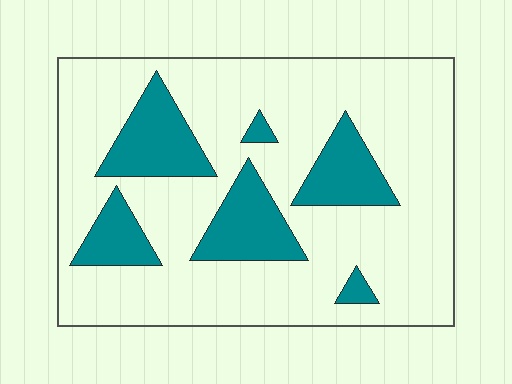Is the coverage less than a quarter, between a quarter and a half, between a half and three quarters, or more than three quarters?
Less than a quarter.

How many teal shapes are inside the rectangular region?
6.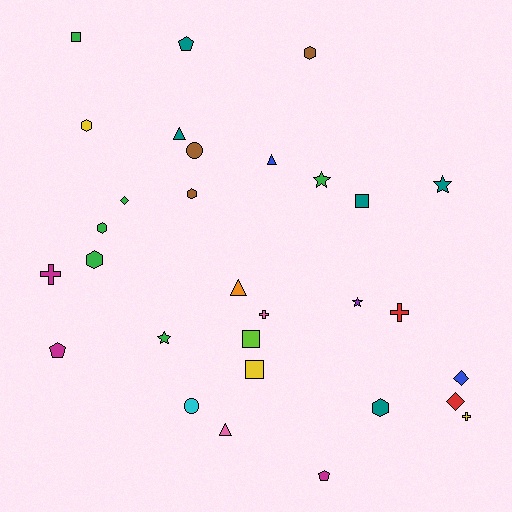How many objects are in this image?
There are 30 objects.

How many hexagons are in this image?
There are 6 hexagons.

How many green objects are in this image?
There are 6 green objects.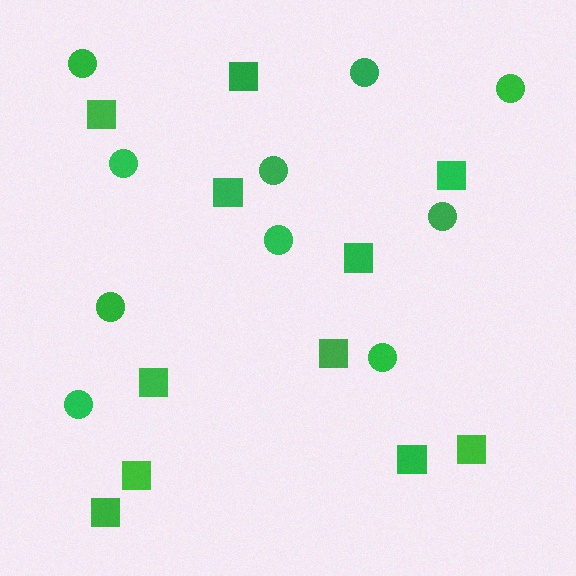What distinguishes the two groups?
There are 2 groups: one group of squares (11) and one group of circles (10).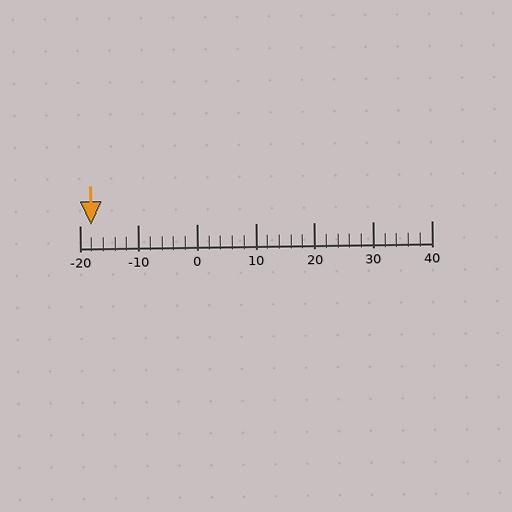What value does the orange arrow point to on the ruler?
The orange arrow points to approximately -18.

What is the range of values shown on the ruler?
The ruler shows values from -20 to 40.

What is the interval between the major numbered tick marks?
The major tick marks are spaced 10 units apart.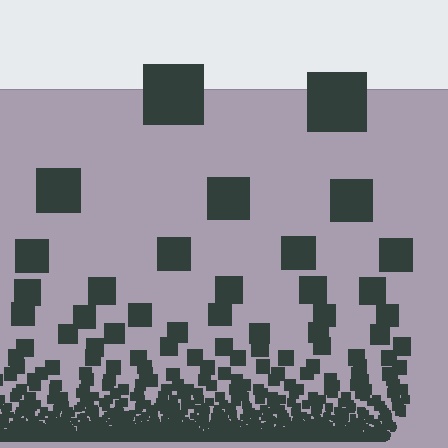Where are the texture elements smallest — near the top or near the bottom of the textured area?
Near the bottom.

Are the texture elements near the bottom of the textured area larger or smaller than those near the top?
Smaller. The gradient is inverted — elements near the bottom are smaller and denser.